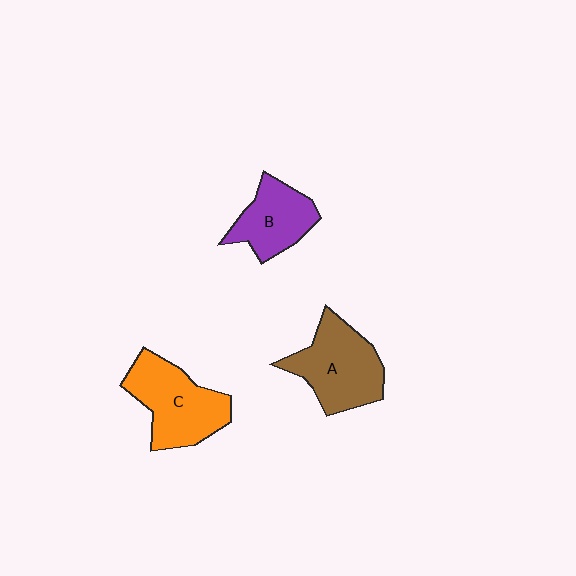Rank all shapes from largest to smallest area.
From largest to smallest: C (orange), A (brown), B (purple).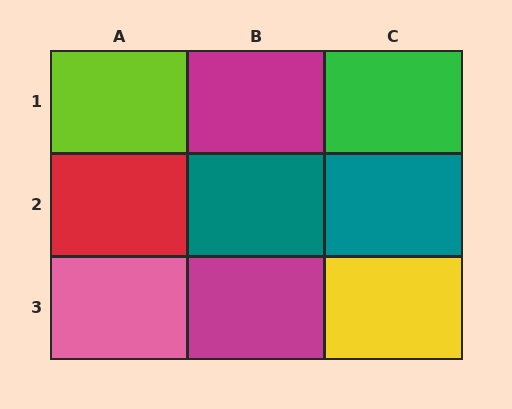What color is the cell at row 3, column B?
Magenta.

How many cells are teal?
2 cells are teal.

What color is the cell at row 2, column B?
Teal.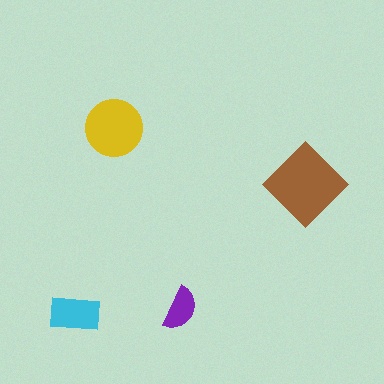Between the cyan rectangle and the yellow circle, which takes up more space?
The yellow circle.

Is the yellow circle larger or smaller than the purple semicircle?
Larger.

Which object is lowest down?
The cyan rectangle is bottommost.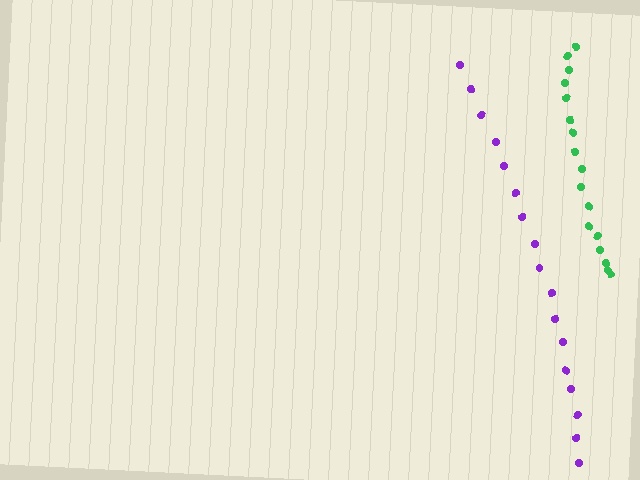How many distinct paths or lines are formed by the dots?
There are 2 distinct paths.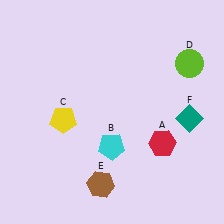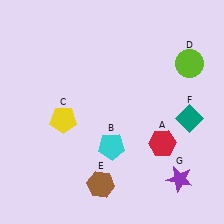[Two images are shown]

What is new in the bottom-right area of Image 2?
A purple star (G) was added in the bottom-right area of Image 2.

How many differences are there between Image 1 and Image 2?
There is 1 difference between the two images.